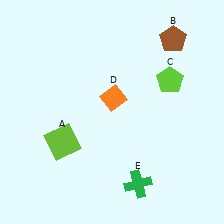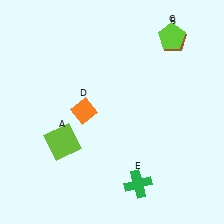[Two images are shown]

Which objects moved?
The objects that moved are: the lime pentagon (C), the orange diamond (D).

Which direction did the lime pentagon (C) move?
The lime pentagon (C) moved up.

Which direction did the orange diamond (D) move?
The orange diamond (D) moved left.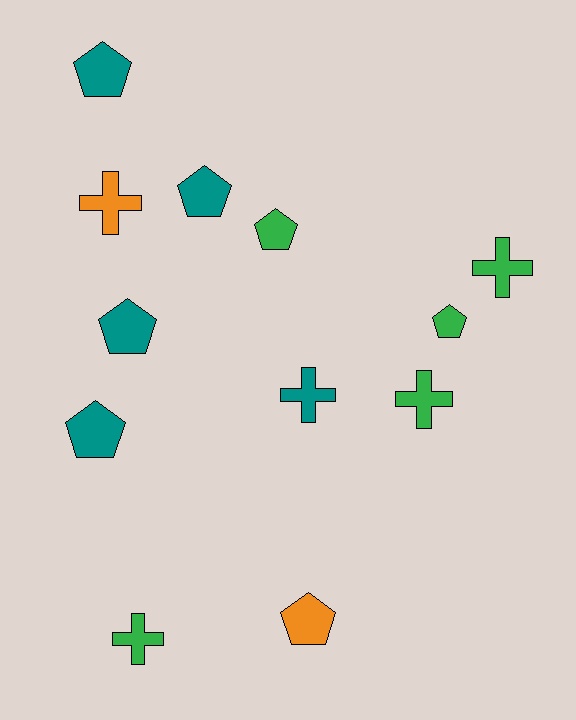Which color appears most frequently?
Teal, with 5 objects.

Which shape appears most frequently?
Pentagon, with 7 objects.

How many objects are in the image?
There are 12 objects.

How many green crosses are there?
There are 3 green crosses.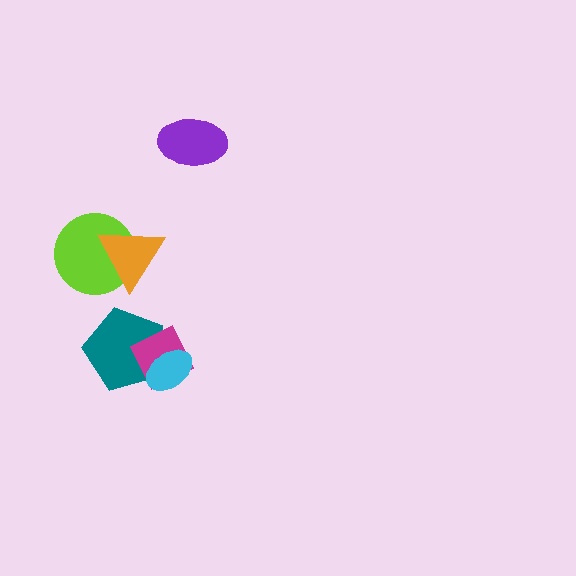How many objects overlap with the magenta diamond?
2 objects overlap with the magenta diamond.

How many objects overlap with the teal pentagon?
2 objects overlap with the teal pentagon.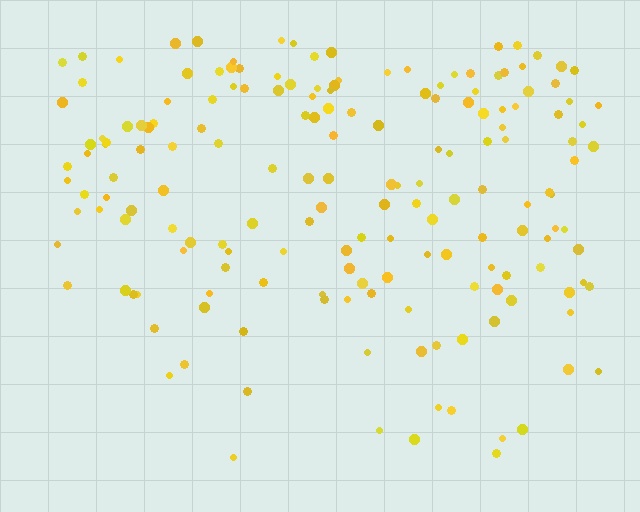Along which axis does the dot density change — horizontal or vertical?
Vertical.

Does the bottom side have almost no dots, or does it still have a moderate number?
Still a moderate number, just noticeably fewer than the top.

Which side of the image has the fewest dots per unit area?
The bottom.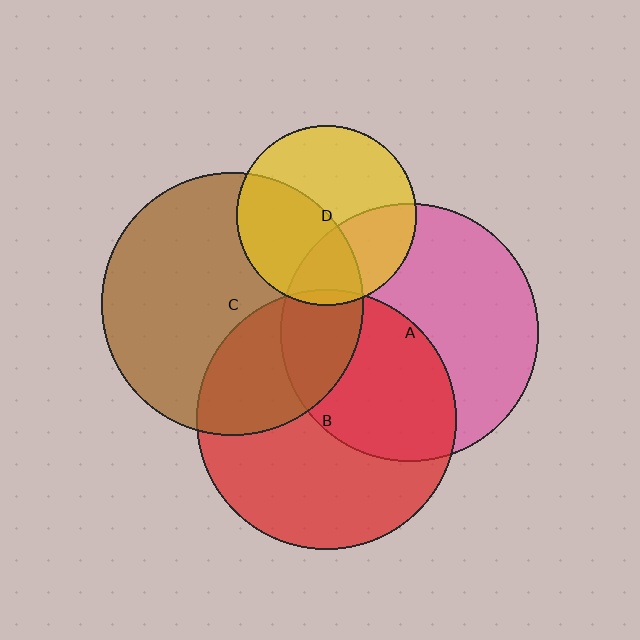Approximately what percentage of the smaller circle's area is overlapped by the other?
Approximately 30%.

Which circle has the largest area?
Circle C (brown).